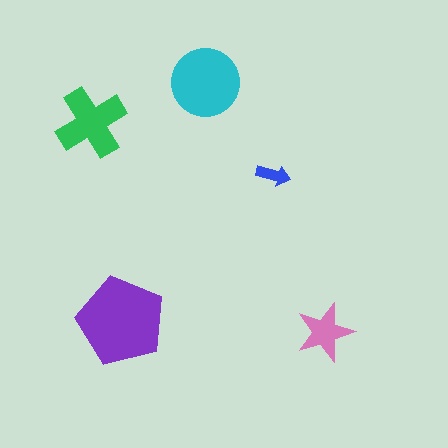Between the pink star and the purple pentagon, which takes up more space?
The purple pentagon.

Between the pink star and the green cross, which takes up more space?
The green cross.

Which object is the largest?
The purple pentagon.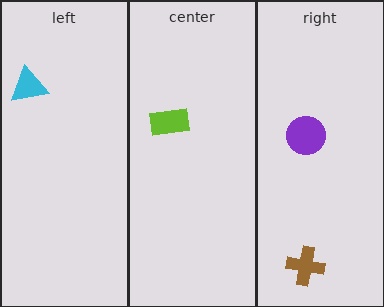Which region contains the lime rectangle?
The center region.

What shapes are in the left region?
The cyan triangle.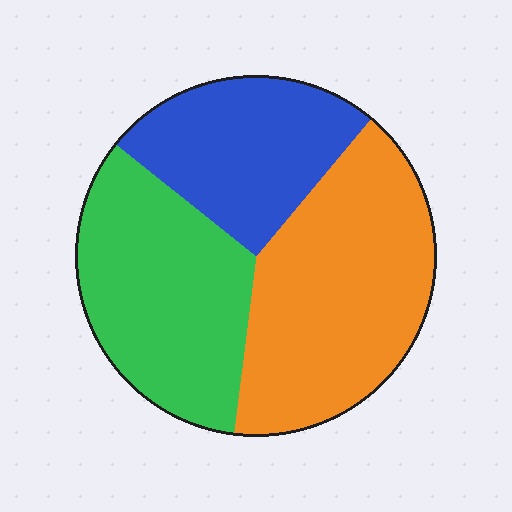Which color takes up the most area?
Orange, at roughly 40%.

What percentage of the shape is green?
Green covers about 35% of the shape.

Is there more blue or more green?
Green.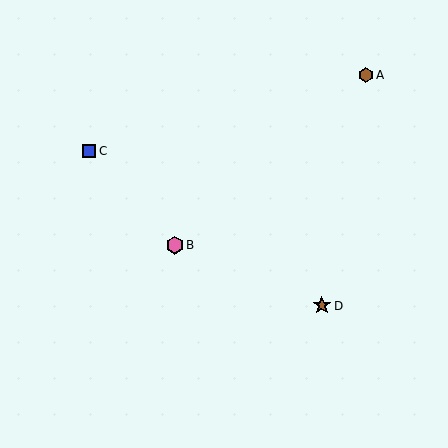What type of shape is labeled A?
Shape A is a brown hexagon.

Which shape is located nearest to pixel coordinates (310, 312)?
The brown star (labeled D) at (322, 306) is nearest to that location.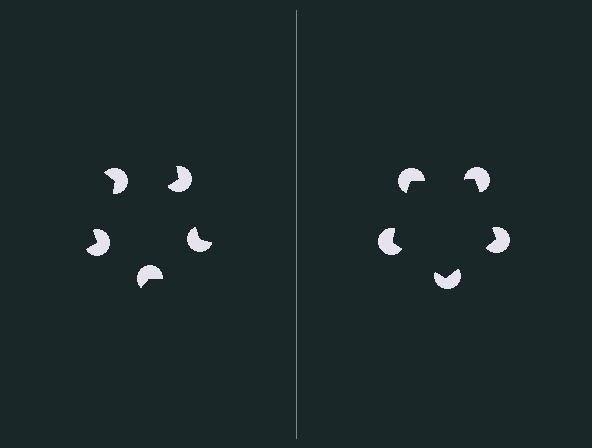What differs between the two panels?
The pac-man discs are positioned identically on both sides; only the wedge orientations differ. On the right they align to a pentagon; on the left they are misaligned.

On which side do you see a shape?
An illusory pentagon appears on the right side. On the left side the wedge cuts are rotated, so no coherent shape forms.